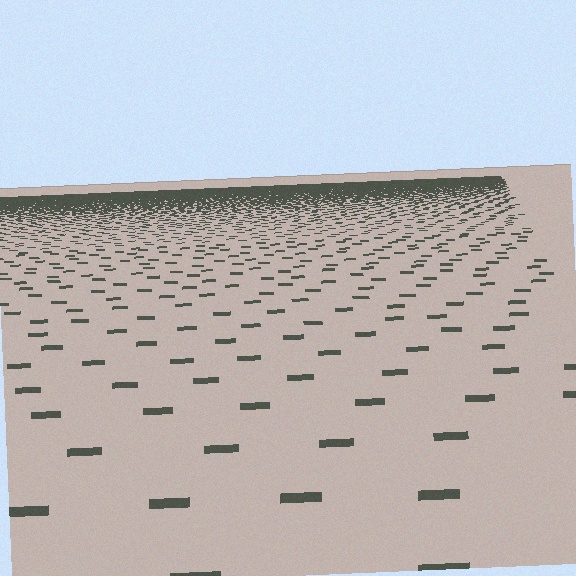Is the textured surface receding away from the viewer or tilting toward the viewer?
The surface is receding away from the viewer. Texture elements get smaller and denser toward the top.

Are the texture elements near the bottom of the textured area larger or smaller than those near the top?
Larger. Near the bottom, elements are closer to the viewer and appear at a bigger on-screen size.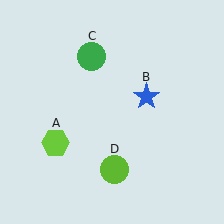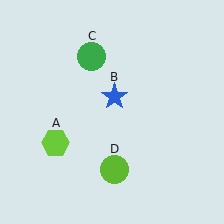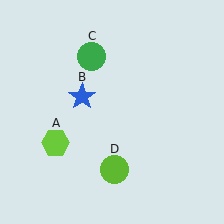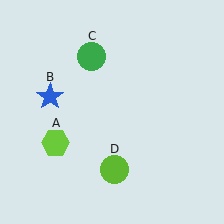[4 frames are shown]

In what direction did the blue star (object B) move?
The blue star (object B) moved left.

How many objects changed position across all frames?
1 object changed position: blue star (object B).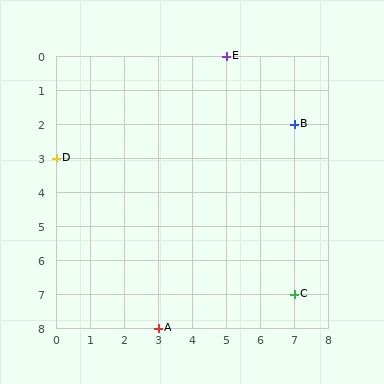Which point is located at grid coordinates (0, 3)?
Point D is at (0, 3).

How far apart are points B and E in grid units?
Points B and E are 2 columns and 2 rows apart (about 2.8 grid units diagonally).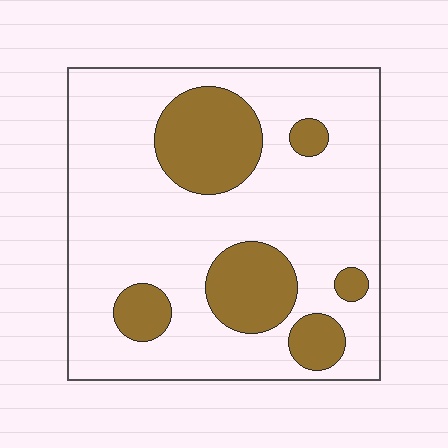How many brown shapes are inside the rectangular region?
6.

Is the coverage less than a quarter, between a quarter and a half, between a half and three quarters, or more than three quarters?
Less than a quarter.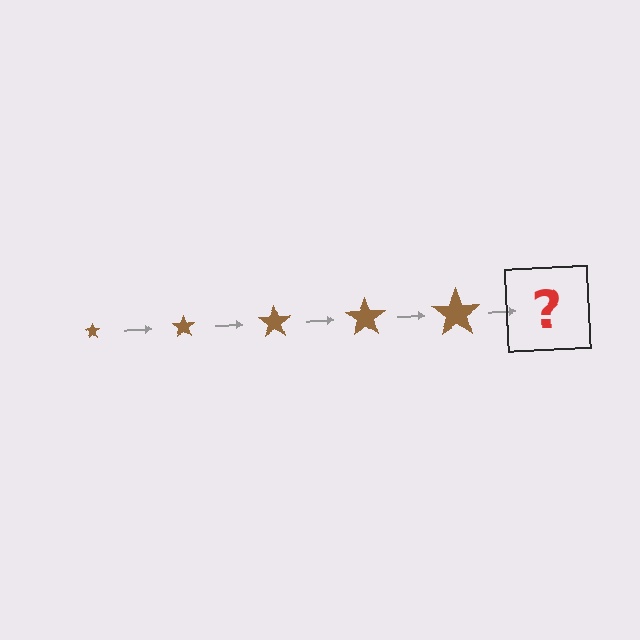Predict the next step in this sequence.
The next step is a brown star, larger than the previous one.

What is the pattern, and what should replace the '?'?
The pattern is that the star gets progressively larger each step. The '?' should be a brown star, larger than the previous one.